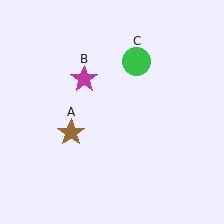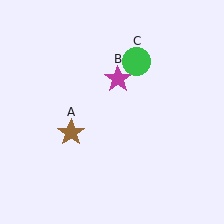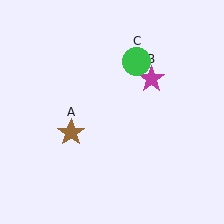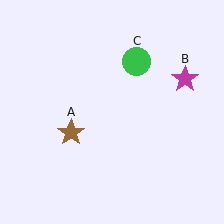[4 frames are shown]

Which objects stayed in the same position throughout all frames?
Brown star (object A) and green circle (object C) remained stationary.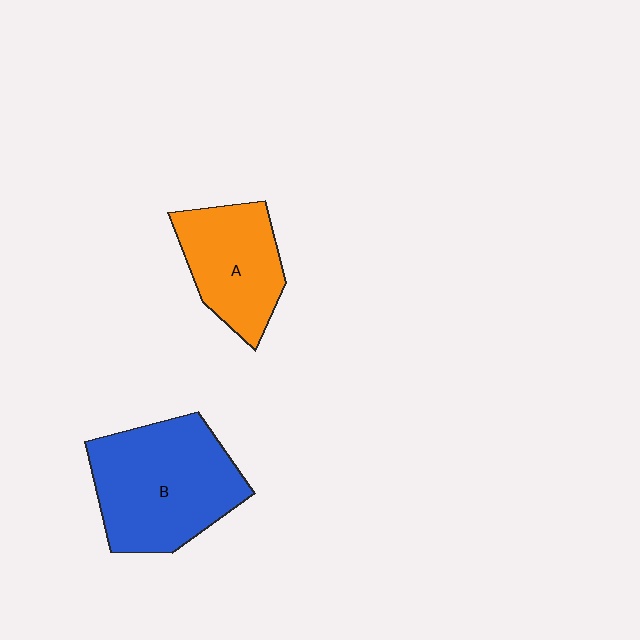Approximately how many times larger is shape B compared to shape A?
Approximately 1.5 times.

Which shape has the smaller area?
Shape A (orange).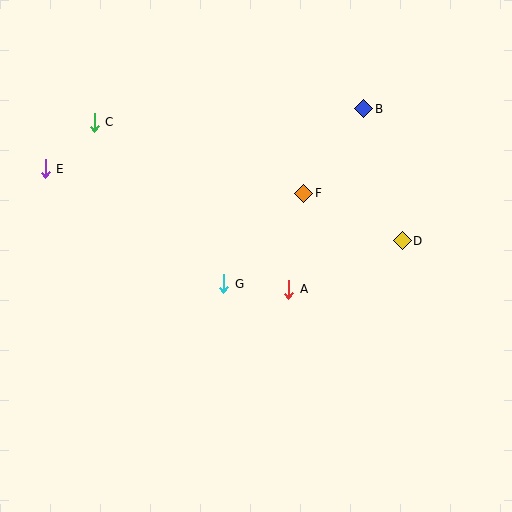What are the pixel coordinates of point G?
Point G is at (224, 284).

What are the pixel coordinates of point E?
Point E is at (45, 169).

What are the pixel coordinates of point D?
Point D is at (402, 241).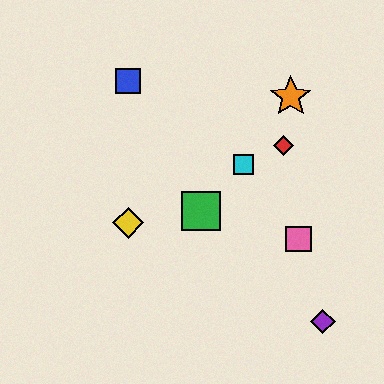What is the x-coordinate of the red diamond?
The red diamond is at x≈283.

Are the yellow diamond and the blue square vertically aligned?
Yes, both are at x≈128.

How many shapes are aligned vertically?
2 shapes (the blue square, the yellow diamond) are aligned vertically.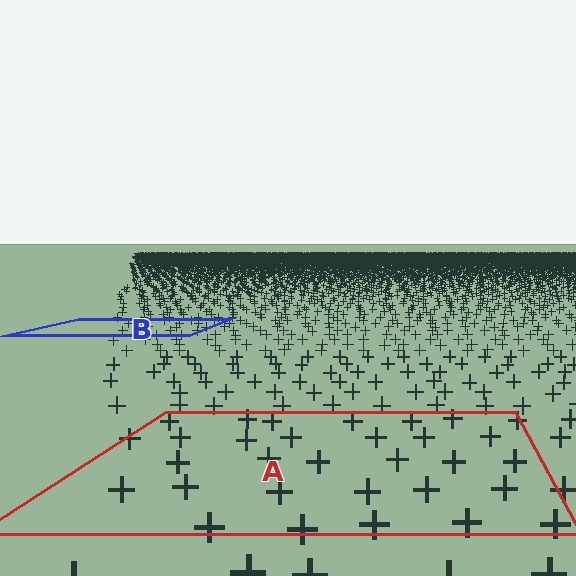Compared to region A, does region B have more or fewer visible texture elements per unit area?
Region B has more texture elements per unit area — they are packed more densely because it is farther away.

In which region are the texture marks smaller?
The texture marks are smaller in region B, because it is farther away.